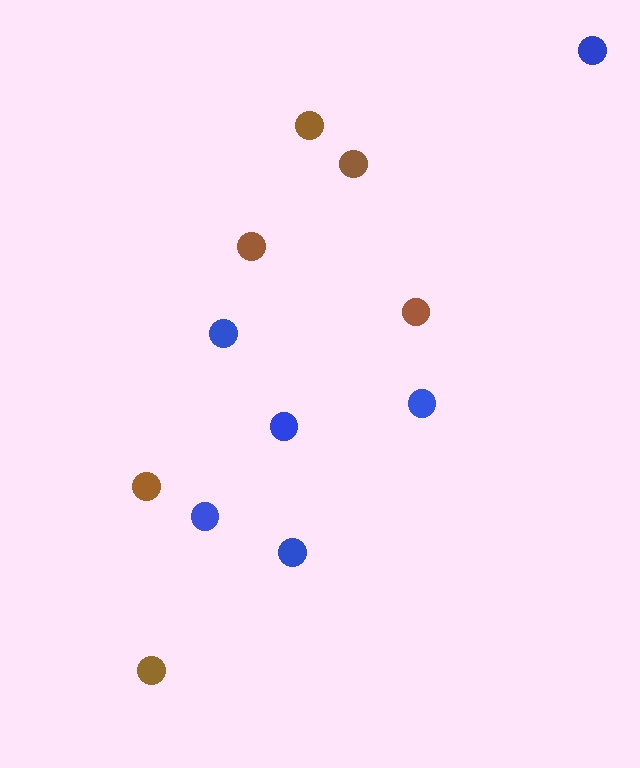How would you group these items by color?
There are 2 groups: one group of brown circles (6) and one group of blue circles (6).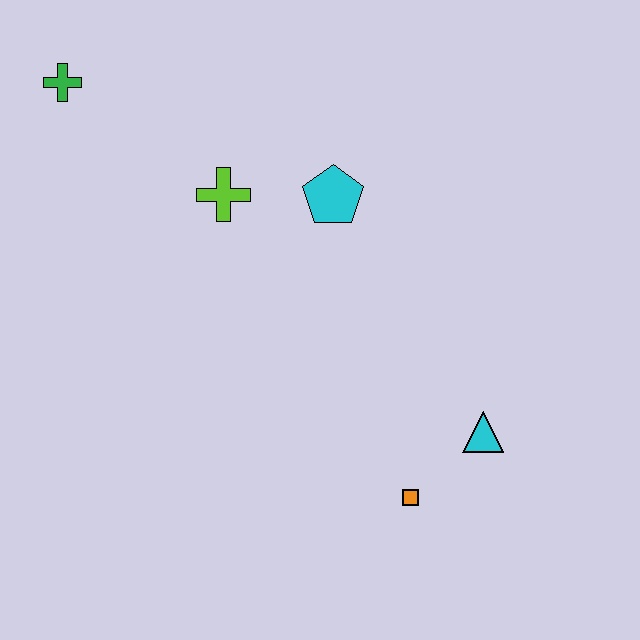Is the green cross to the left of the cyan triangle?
Yes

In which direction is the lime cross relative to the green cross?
The lime cross is to the right of the green cross.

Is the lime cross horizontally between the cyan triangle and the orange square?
No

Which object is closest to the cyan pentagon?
The lime cross is closest to the cyan pentagon.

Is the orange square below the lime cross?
Yes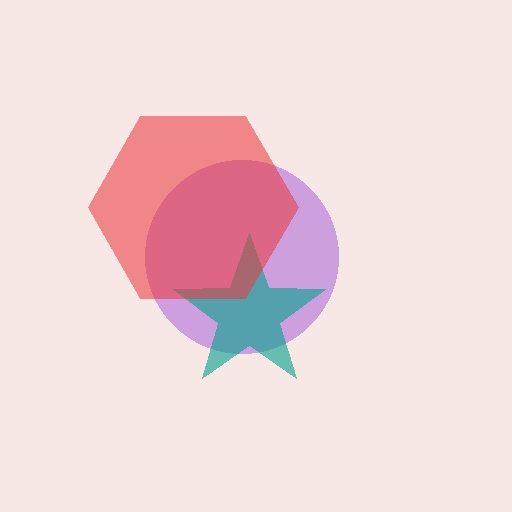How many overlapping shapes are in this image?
There are 3 overlapping shapes in the image.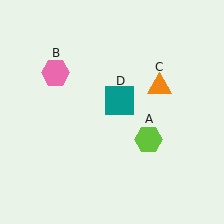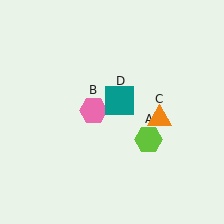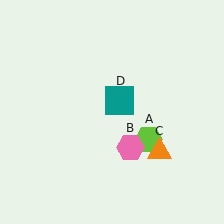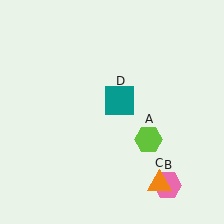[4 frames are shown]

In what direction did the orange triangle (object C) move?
The orange triangle (object C) moved down.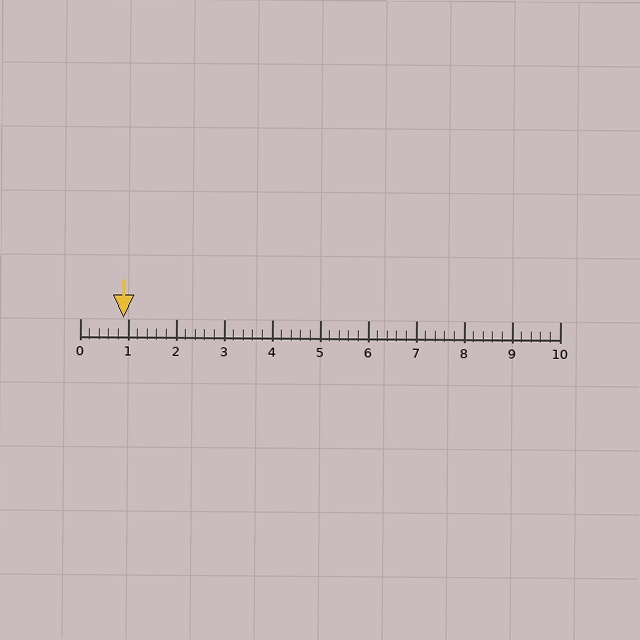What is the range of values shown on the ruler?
The ruler shows values from 0 to 10.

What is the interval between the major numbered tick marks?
The major tick marks are spaced 1 units apart.